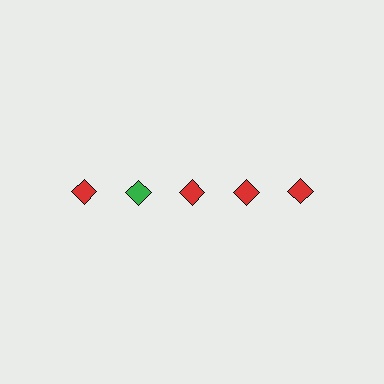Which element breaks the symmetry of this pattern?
The green diamond in the top row, second from left column breaks the symmetry. All other shapes are red diamonds.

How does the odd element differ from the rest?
It has a different color: green instead of red.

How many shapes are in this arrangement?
There are 5 shapes arranged in a grid pattern.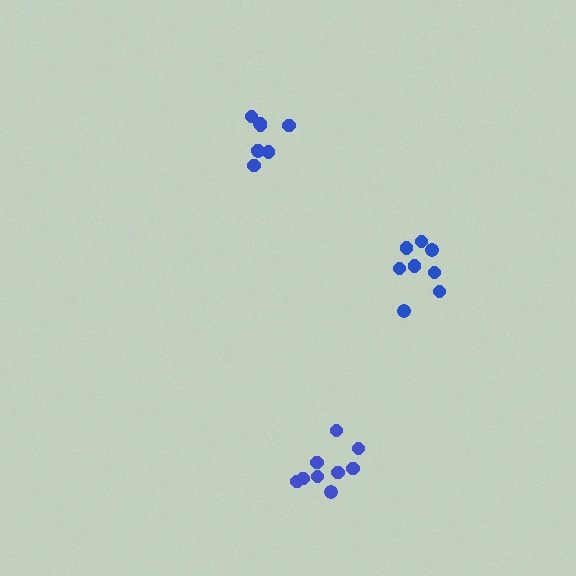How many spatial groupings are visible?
There are 3 spatial groupings.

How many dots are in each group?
Group 1: 9 dots, Group 2: 8 dots, Group 3: 8 dots (25 total).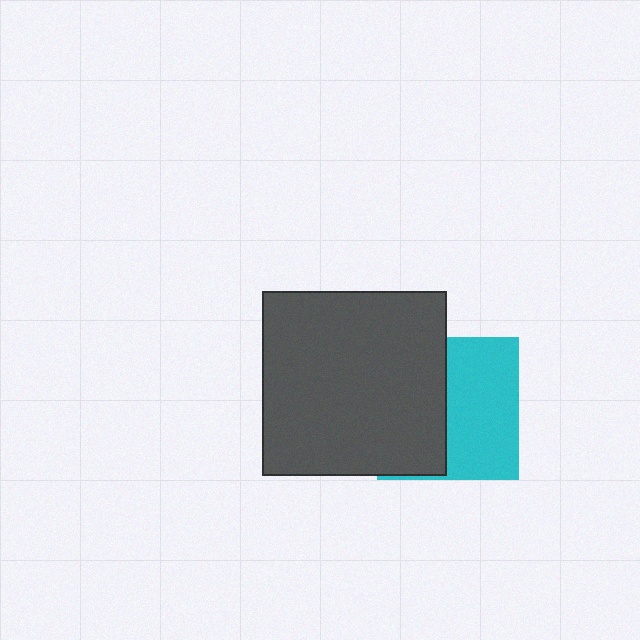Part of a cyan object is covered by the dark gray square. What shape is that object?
It is a square.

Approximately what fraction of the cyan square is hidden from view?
Roughly 48% of the cyan square is hidden behind the dark gray square.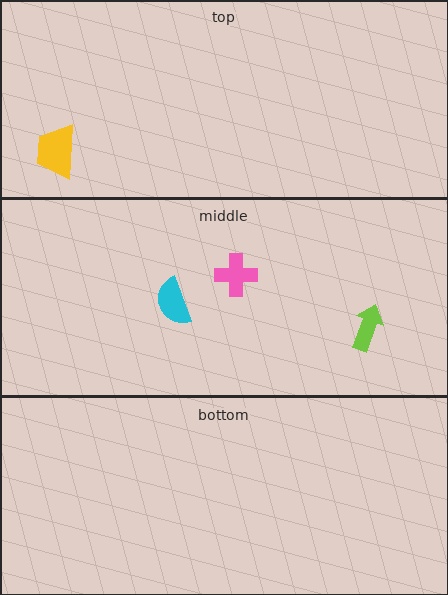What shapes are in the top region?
The yellow trapezoid.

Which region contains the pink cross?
The middle region.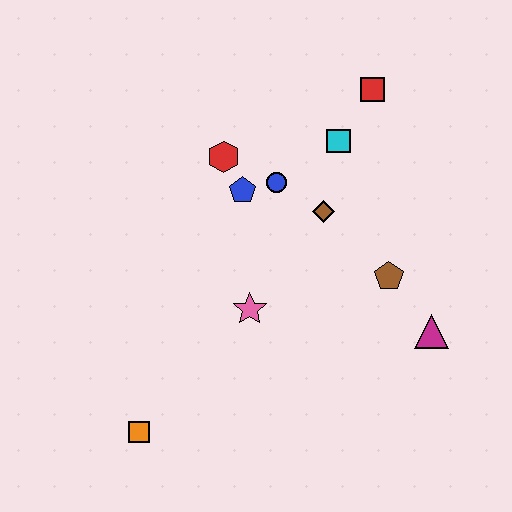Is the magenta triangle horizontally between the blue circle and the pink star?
No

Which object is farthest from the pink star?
The red square is farthest from the pink star.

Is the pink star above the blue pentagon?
No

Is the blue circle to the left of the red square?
Yes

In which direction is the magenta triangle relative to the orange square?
The magenta triangle is to the right of the orange square.